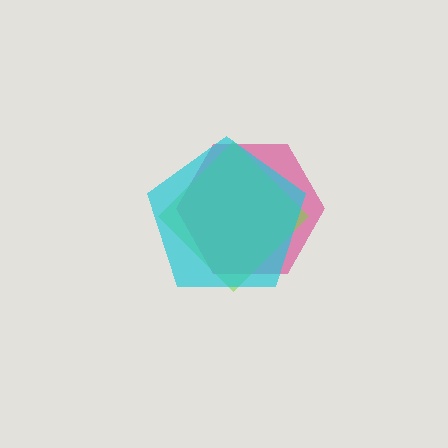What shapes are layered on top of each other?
The layered shapes are: a magenta hexagon, a lime diamond, a cyan pentagon.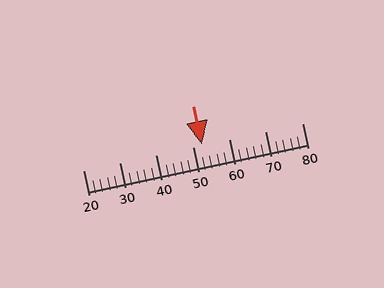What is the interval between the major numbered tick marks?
The major tick marks are spaced 10 units apart.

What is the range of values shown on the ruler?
The ruler shows values from 20 to 80.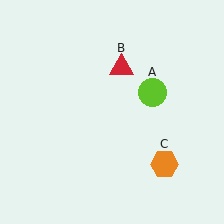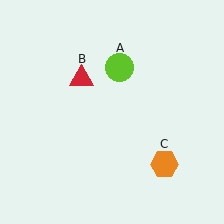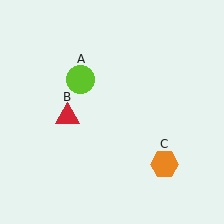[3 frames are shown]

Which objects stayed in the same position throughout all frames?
Orange hexagon (object C) remained stationary.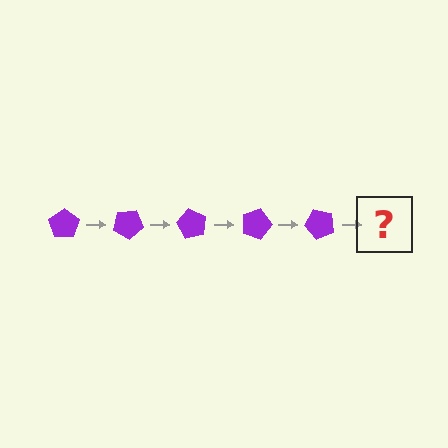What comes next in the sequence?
The next element should be a purple pentagon rotated 150 degrees.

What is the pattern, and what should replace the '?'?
The pattern is that the pentagon rotates 30 degrees each step. The '?' should be a purple pentagon rotated 150 degrees.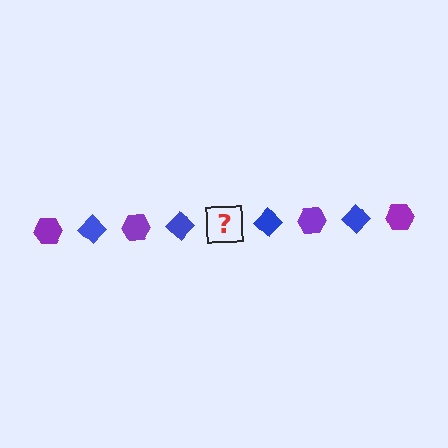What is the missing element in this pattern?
The missing element is a purple hexagon.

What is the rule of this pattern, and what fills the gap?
The rule is that the pattern alternates between purple hexagon and blue diamond. The gap should be filled with a purple hexagon.